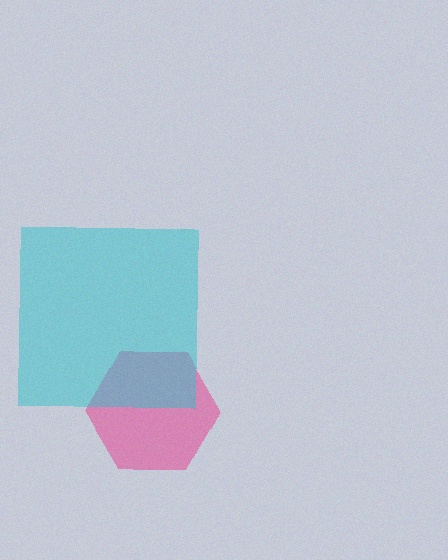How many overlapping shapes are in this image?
There are 2 overlapping shapes in the image.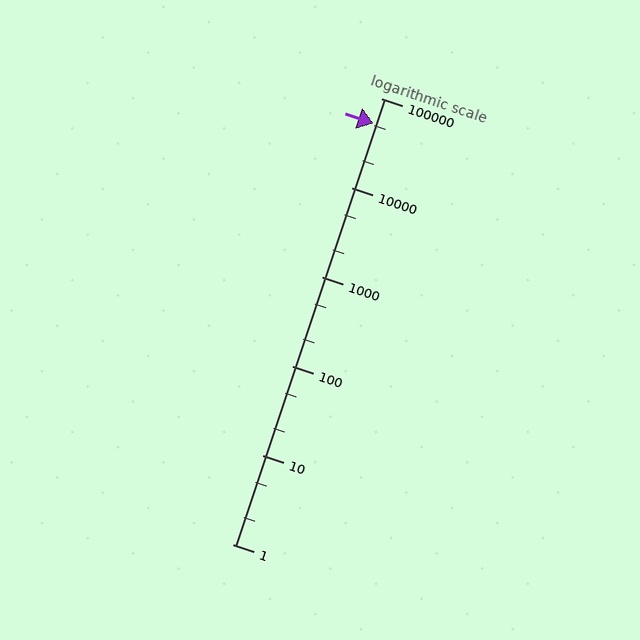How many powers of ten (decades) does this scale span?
The scale spans 5 decades, from 1 to 100000.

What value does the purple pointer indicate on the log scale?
The pointer indicates approximately 52000.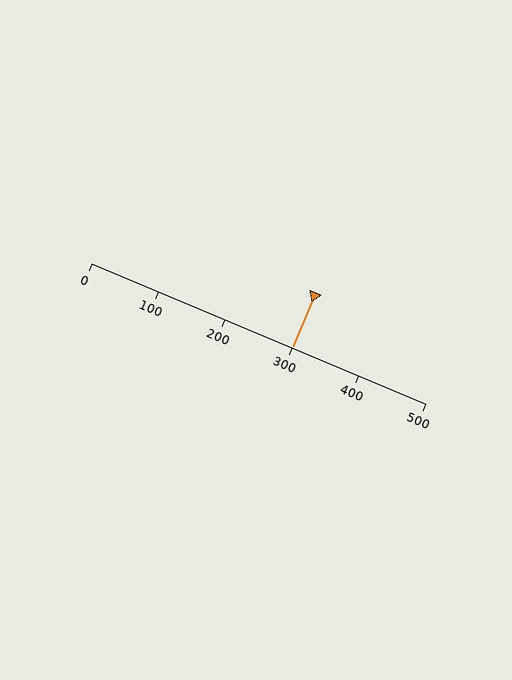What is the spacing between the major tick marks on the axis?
The major ticks are spaced 100 apart.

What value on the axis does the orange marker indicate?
The marker indicates approximately 300.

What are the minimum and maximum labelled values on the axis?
The axis runs from 0 to 500.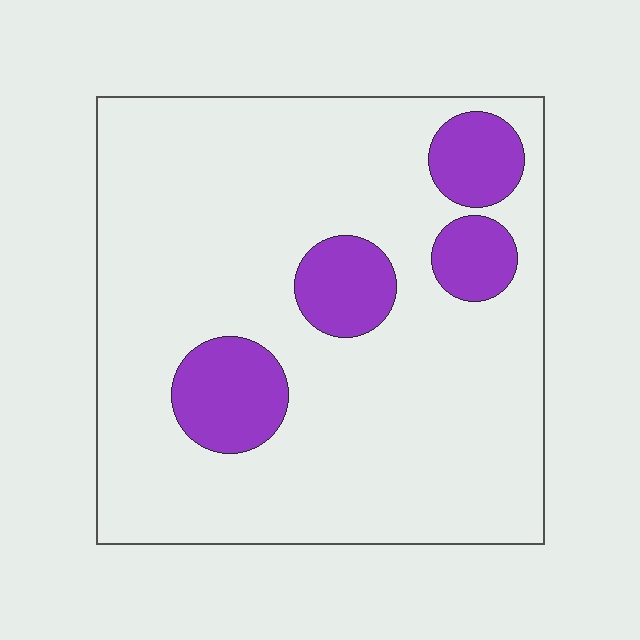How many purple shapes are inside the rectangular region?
4.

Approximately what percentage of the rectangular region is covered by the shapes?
Approximately 15%.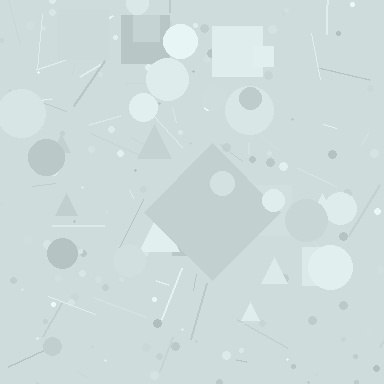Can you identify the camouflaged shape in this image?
The camouflaged shape is a diamond.